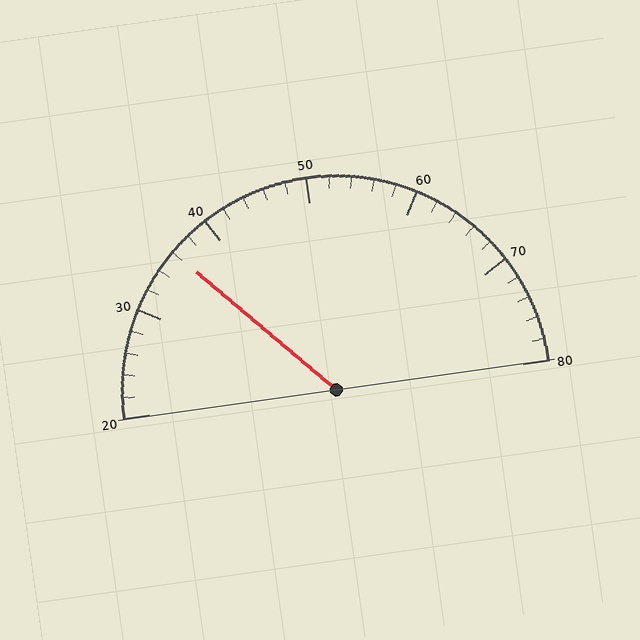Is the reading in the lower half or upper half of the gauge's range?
The reading is in the lower half of the range (20 to 80).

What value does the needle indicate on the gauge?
The needle indicates approximately 36.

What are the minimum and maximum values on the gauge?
The gauge ranges from 20 to 80.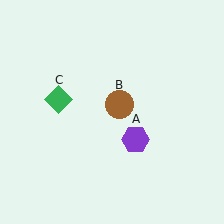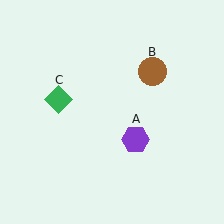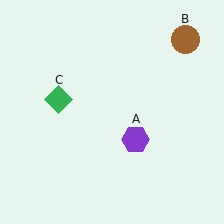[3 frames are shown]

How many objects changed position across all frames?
1 object changed position: brown circle (object B).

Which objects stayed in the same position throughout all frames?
Purple hexagon (object A) and green diamond (object C) remained stationary.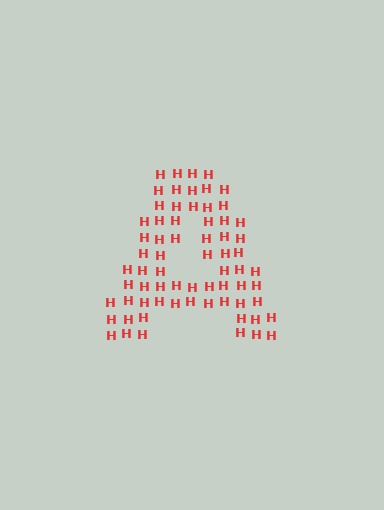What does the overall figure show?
The overall figure shows the letter A.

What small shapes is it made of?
It is made of small letter H's.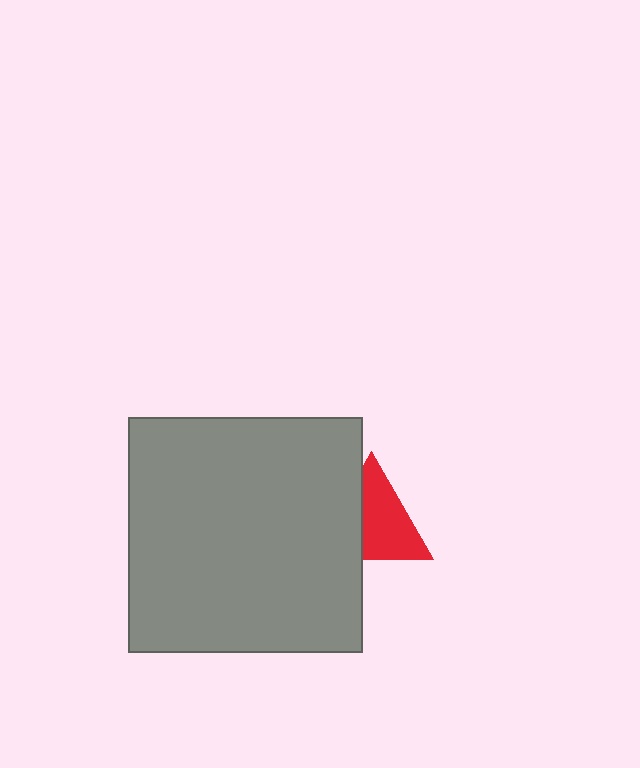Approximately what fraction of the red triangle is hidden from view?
Roughly 38% of the red triangle is hidden behind the gray square.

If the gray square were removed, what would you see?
You would see the complete red triangle.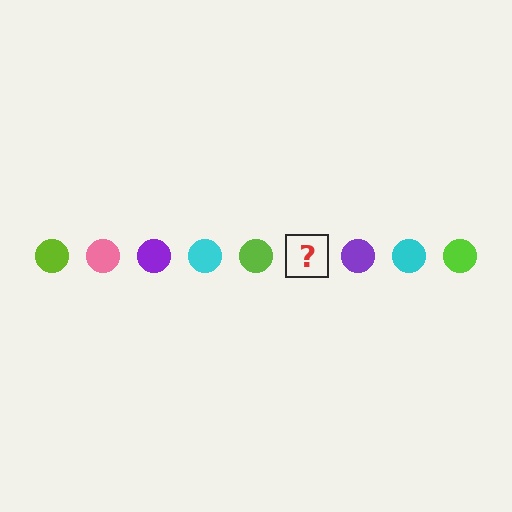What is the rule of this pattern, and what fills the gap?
The rule is that the pattern cycles through lime, pink, purple, cyan circles. The gap should be filled with a pink circle.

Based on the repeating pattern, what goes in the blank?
The blank should be a pink circle.